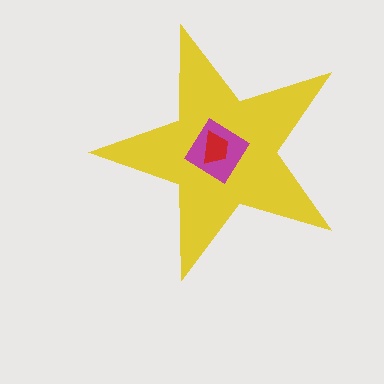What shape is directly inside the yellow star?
The magenta diamond.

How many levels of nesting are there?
3.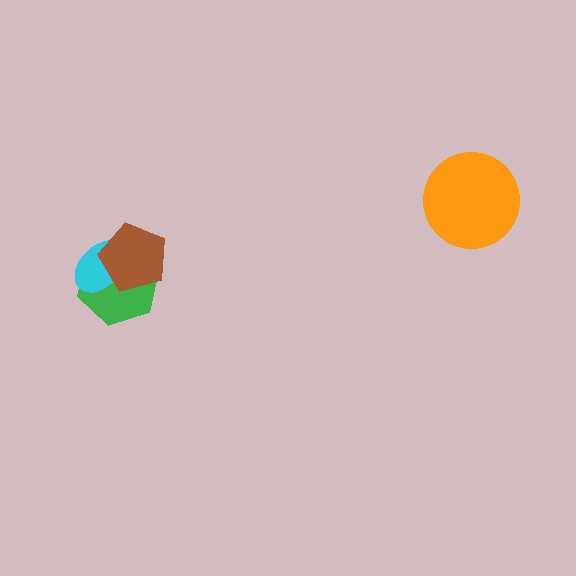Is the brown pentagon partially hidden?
No, no other shape covers it.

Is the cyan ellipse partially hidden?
Yes, it is partially covered by another shape.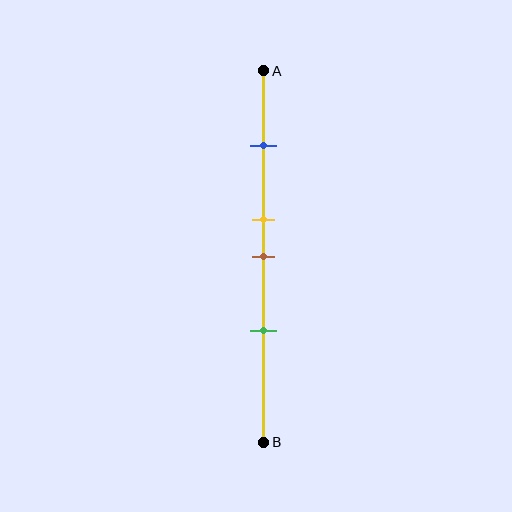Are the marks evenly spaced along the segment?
No, the marks are not evenly spaced.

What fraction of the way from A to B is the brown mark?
The brown mark is approximately 50% (0.5) of the way from A to B.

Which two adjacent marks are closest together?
The yellow and brown marks are the closest adjacent pair.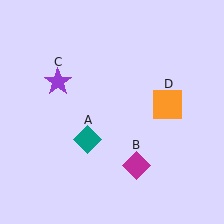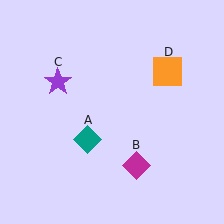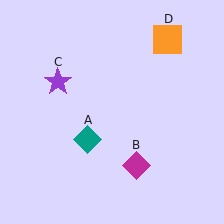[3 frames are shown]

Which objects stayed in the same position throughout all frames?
Teal diamond (object A) and magenta diamond (object B) and purple star (object C) remained stationary.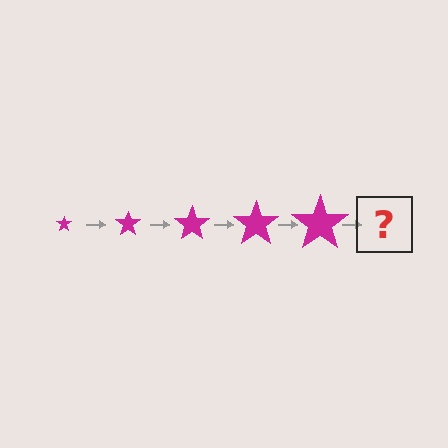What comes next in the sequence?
The next element should be a magenta star, larger than the previous one.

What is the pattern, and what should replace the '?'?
The pattern is that the star gets progressively larger each step. The '?' should be a magenta star, larger than the previous one.